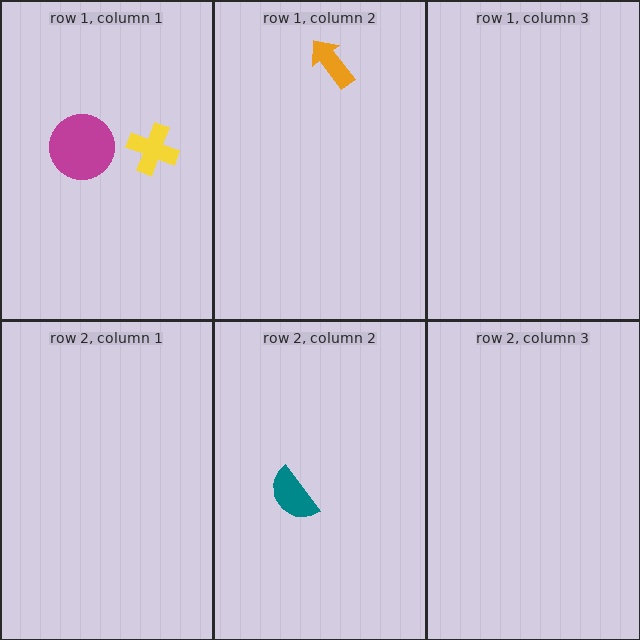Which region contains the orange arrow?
The row 1, column 2 region.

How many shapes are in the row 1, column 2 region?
1.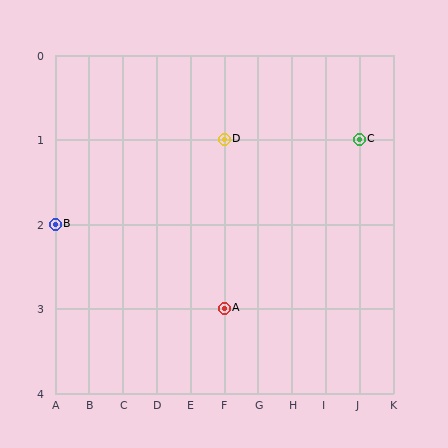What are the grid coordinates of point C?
Point C is at grid coordinates (J, 1).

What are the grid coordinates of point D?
Point D is at grid coordinates (F, 1).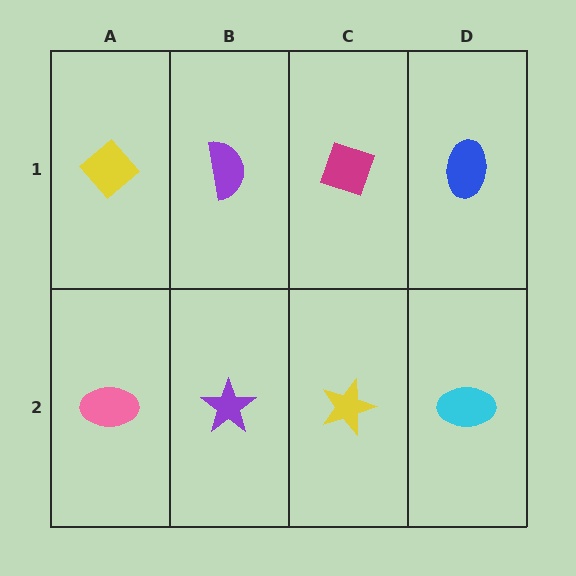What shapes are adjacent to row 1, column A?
A pink ellipse (row 2, column A), a purple semicircle (row 1, column B).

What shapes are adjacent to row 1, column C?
A yellow star (row 2, column C), a purple semicircle (row 1, column B), a blue ellipse (row 1, column D).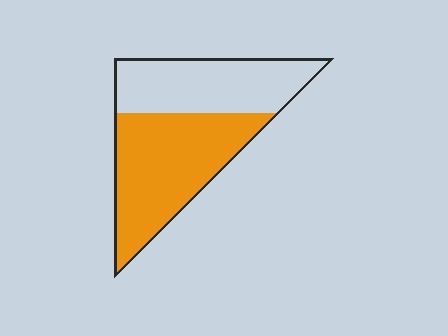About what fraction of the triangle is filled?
About three fifths (3/5).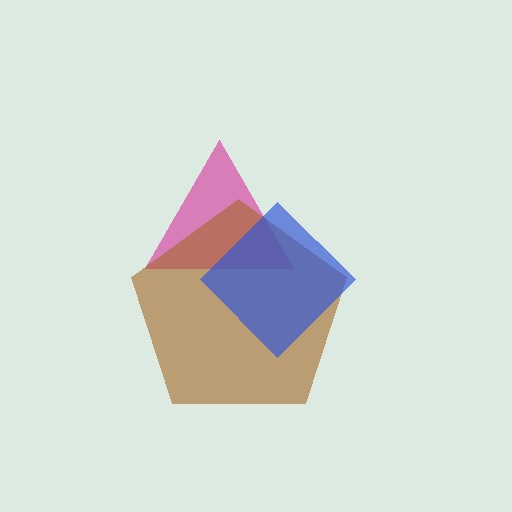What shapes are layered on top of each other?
The layered shapes are: a magenta triangle, a brown pentagon, a blue diamond.